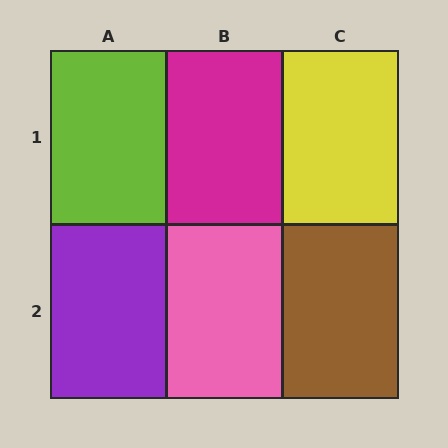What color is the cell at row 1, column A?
Lime.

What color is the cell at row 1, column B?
Magenta.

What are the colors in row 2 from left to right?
Purple, pink, brown.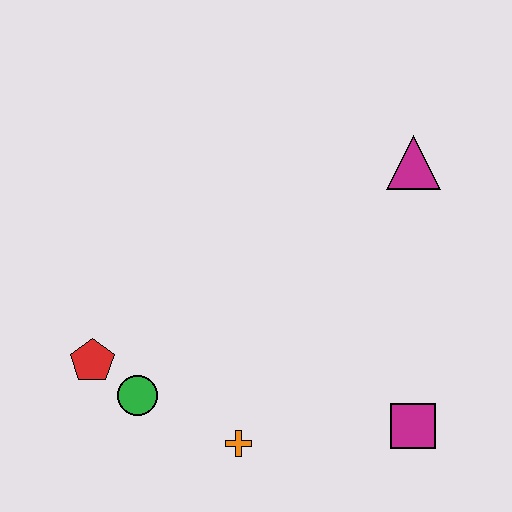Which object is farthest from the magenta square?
The red pentagon is farthest from the magenta square.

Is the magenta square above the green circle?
No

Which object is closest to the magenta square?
The orange cross is closest to the magenta square.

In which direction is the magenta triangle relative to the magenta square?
The magenta triangle is above the magenta square.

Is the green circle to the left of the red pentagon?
No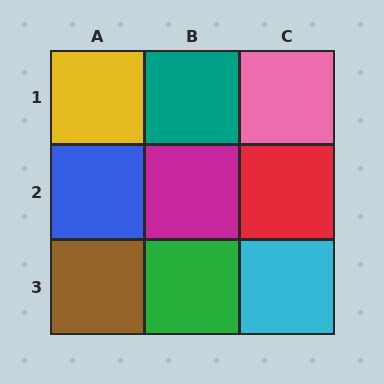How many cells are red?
1 cell is red.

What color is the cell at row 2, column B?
Magenta.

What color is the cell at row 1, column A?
Yellow.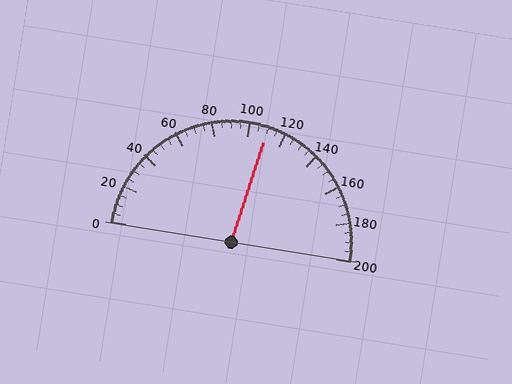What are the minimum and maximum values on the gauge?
The gauge ranges from 0 to 200.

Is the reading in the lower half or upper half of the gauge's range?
The reading is in the upper half of the range (0 to 200).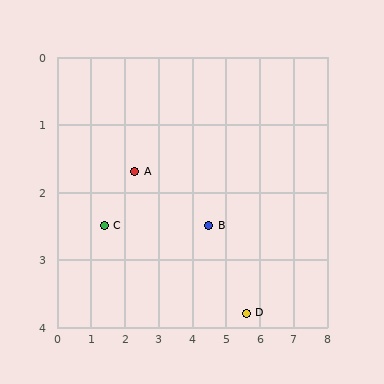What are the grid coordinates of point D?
Point D is at approximately (5.6, 3.8).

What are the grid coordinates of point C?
Point C is at approximately (1.4, 2.5).